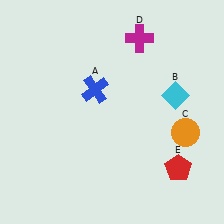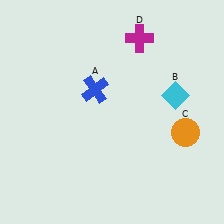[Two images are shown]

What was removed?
The red pentagon (E) was removed in Image 2.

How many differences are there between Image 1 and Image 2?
There is 1 difference between the two images.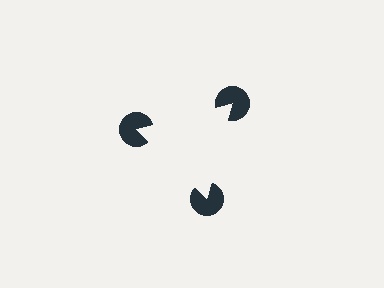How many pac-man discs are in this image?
There are 3 — one at each vertex of the illusory triangle.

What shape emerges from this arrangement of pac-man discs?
An illusory triangle — its edges are inferred from the aligned wedge cuts in the pac-man discs, not physically drawn.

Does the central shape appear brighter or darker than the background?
It typically appears slightly brighter than the background, even though no actual brightness change is drawn.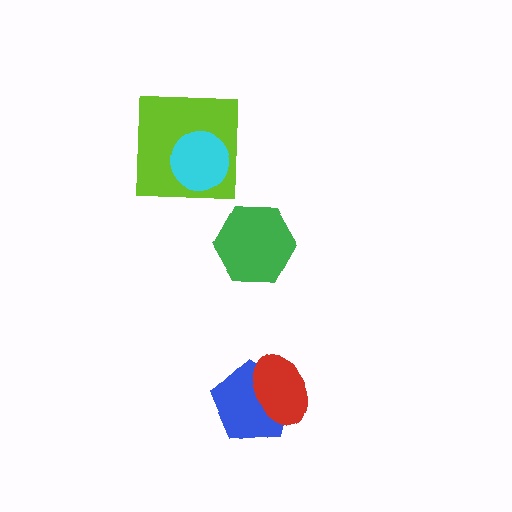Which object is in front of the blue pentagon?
The red ellipse is in front of the blue pentagon.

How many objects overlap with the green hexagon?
0 objects overlap with the green hexagon.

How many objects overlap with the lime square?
1 object overlaps with the lime square.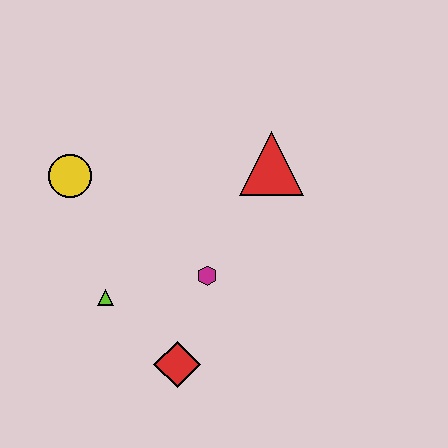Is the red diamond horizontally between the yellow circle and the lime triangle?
No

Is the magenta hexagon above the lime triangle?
Yes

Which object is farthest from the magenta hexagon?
The yellow circle is farthest from the magenta hexagon.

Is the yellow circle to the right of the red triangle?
No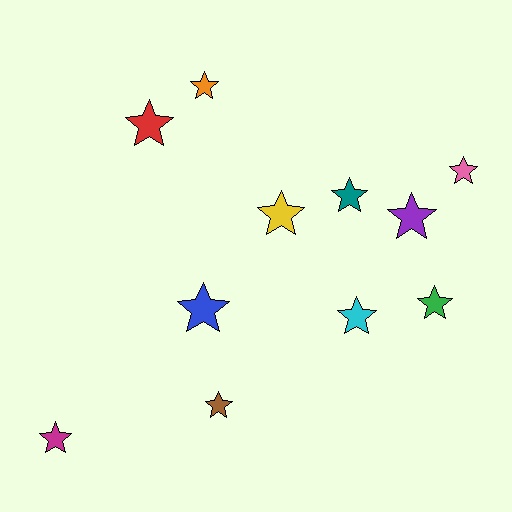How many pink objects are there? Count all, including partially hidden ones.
There is 1 pink object.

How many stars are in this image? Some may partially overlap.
There are 11 stars.